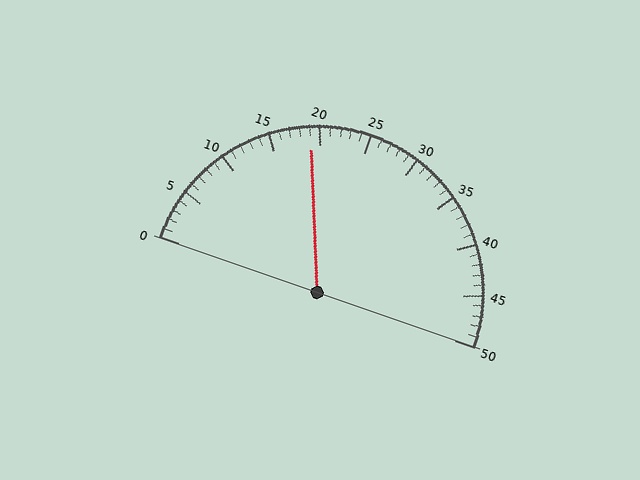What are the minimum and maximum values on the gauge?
The gauge ranges from 0 to 50.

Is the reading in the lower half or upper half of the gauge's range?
The reading is in the lower half of the range (0 to 50).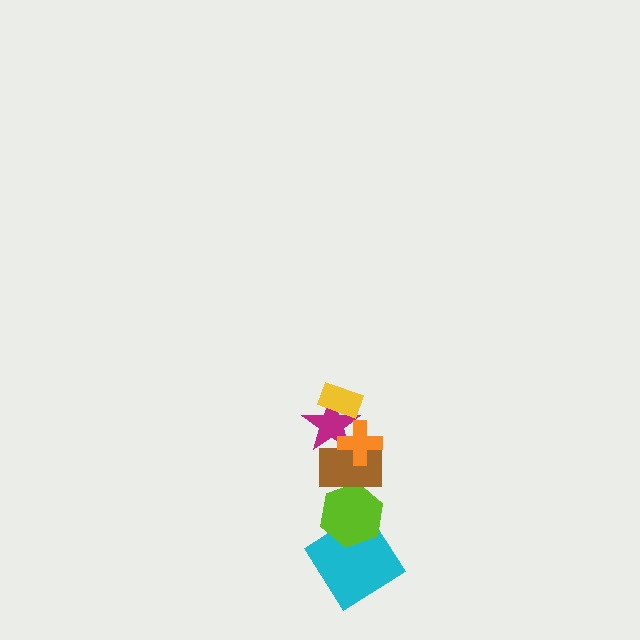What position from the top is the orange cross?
The orange cross is 2nd from the top.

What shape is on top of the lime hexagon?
The brown rectangle is on top of the lime hexagon.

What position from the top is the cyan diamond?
The cyan diamond is 6th from the top.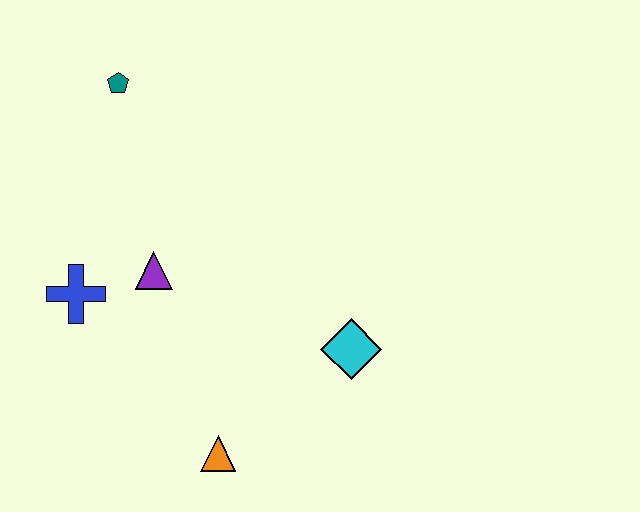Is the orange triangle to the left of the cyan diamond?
Yes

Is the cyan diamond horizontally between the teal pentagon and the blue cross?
No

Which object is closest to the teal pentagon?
The purple triangle is closest to the teal pentagon.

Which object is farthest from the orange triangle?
The teal pentagon is farthest from the orange triangle.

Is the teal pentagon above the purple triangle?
Yes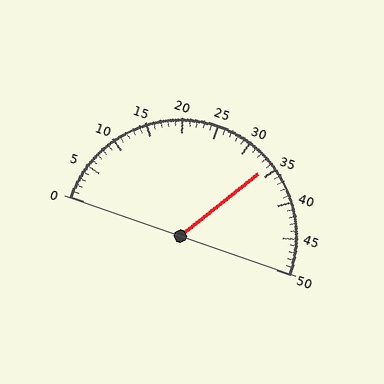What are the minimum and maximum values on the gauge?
The gauge ranges from 0 to 50.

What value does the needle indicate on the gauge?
The needle indicates approximately 34.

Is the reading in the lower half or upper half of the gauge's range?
The reading is in the upper half of the range (0 to 50).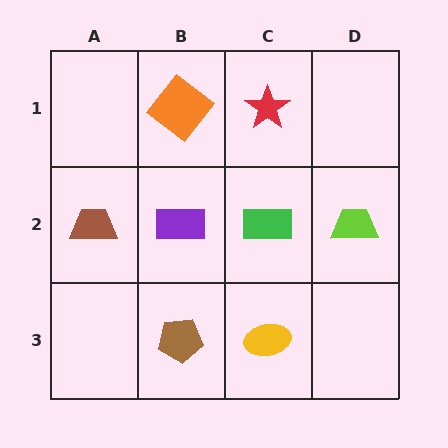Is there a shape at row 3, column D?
No, that cell is empty.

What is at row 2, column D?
A lime trapezoid.